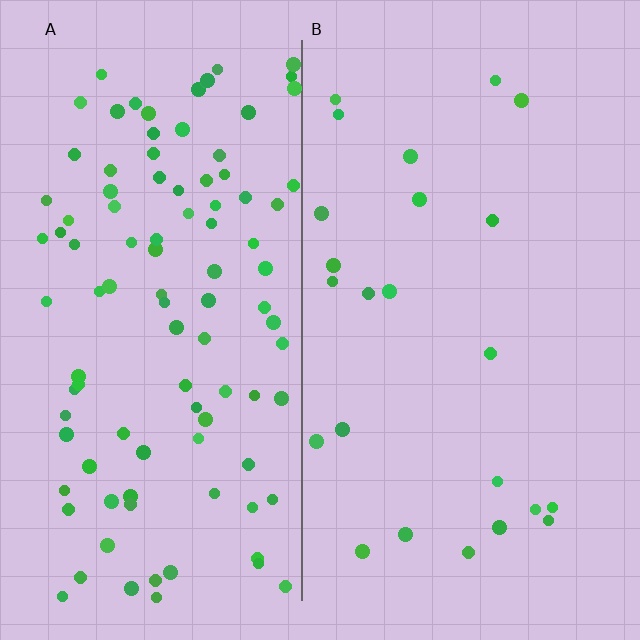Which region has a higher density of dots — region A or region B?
A (the left).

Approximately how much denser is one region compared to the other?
Approximately 4.3× — region A over region B.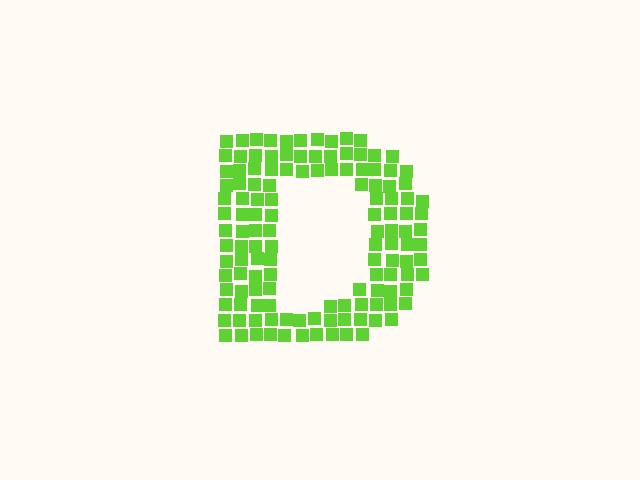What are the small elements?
The small elements are squares.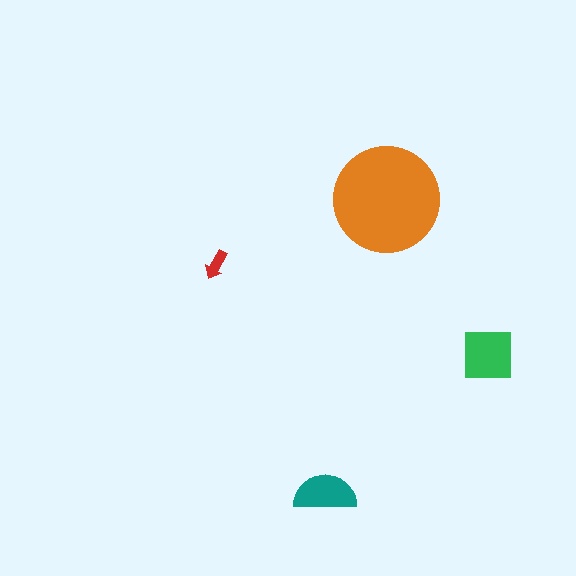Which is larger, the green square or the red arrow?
The green square.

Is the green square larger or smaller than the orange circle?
Smaller.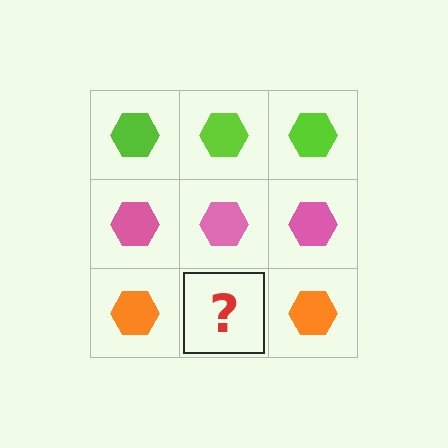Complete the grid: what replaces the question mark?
The question mark should be replaced with an orange hexagon.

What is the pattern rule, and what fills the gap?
The rule is that each row has a consistent color. The gap should be filled with an orange hexagon.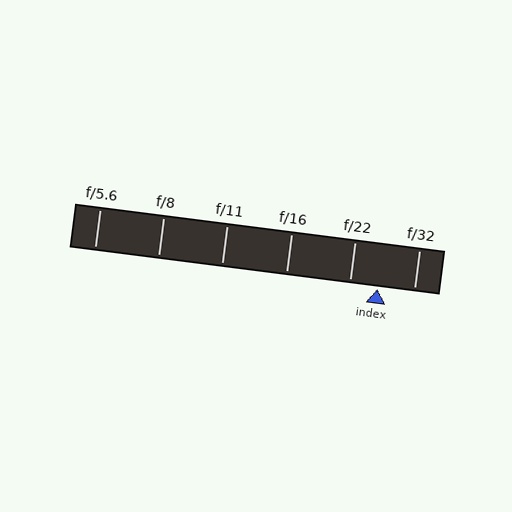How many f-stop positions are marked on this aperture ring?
There are 6 f-stop positions marked.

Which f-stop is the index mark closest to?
The index mark is closest to f/22.